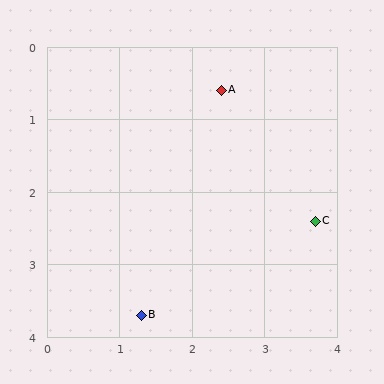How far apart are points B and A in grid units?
Points B and A are about 3.3 grid units apart.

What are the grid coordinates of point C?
Point C is at approximately (3.7, 2.4).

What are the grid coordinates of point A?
Point A is at approximately (2.4, 0.6).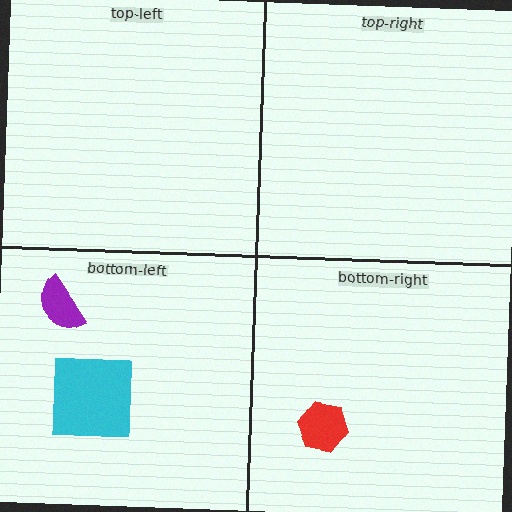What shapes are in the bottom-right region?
The red hexagon.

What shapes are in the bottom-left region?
The purple semicircle, the cyan square.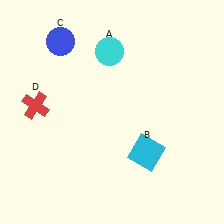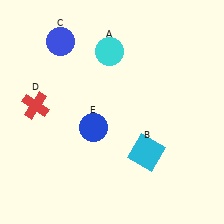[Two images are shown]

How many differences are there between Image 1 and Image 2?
There is 1 difference between the two images.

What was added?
A blue circle (E) was added in Image 2.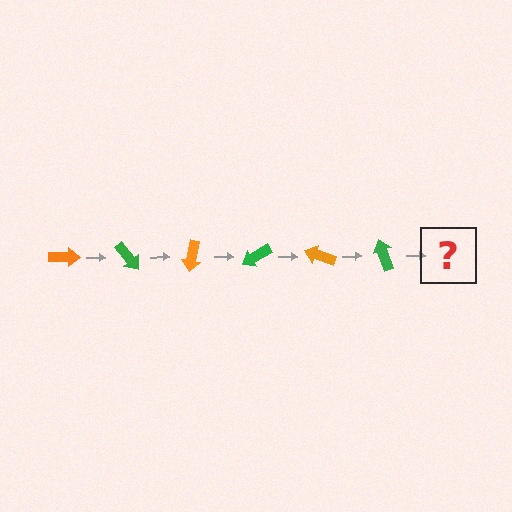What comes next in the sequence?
The next element should be an orange arrow, rotated 300 degrees from the start.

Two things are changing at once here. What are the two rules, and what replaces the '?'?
The two rules are that it rotates 50 degrees each step and the color cycles through orange and green. The '?' should be an orange arrow, rotated 300 degrees from the start.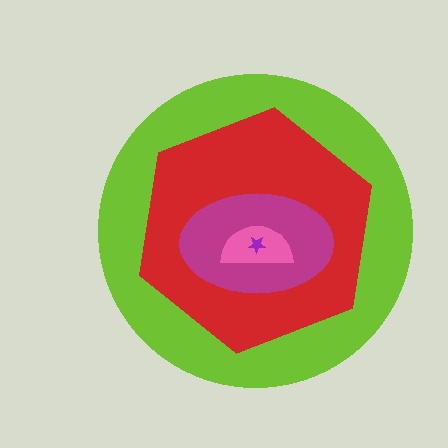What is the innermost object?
The purple star.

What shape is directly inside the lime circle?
The red hexagon.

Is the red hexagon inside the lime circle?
Yes.